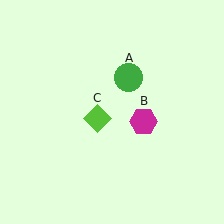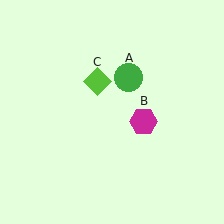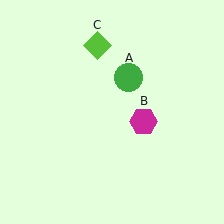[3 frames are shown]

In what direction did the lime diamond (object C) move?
The lime diamond (object C) moved up.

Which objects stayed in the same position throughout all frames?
Green circle (object A) and magenta hexagon (object B) remained stationary.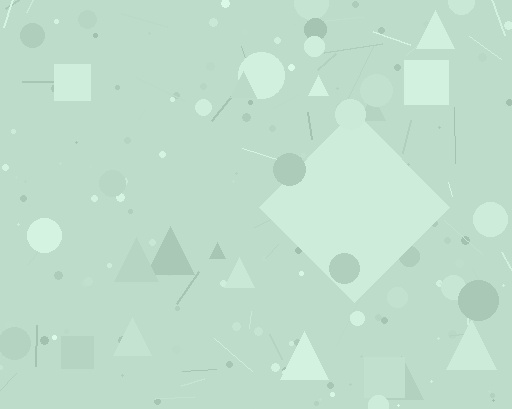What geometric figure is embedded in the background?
A diamond is embedded in the background.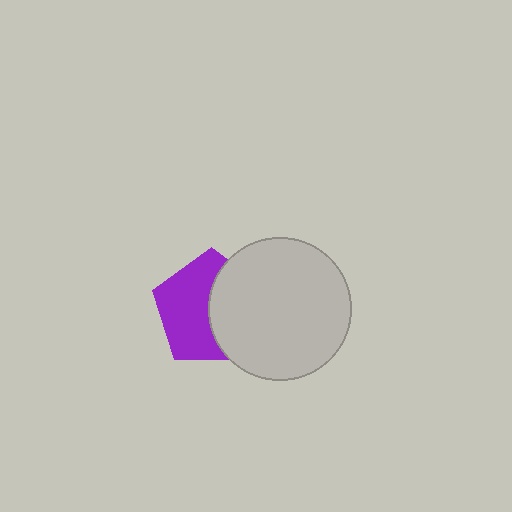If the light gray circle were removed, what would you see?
You would see the complete purple pentagon.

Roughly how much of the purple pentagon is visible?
About half of it is visible (roughly 55%).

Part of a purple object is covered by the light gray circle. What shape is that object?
It is a pentagon.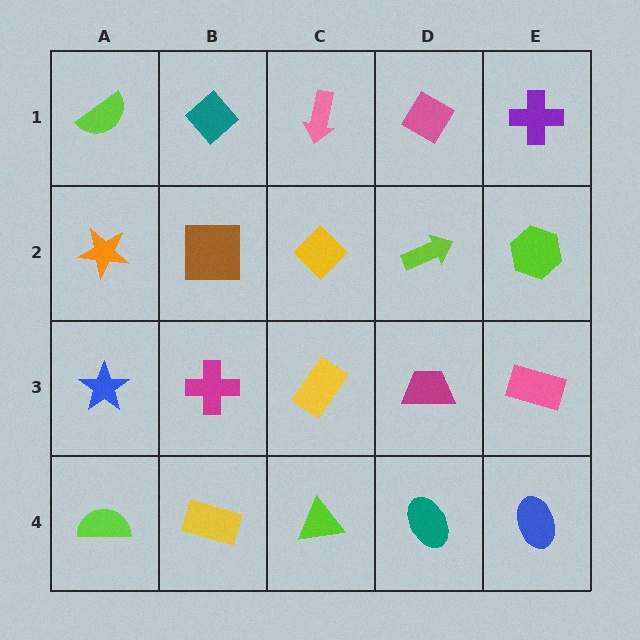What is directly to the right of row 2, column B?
A yellow diamond.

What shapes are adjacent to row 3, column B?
A brown square (row 2, column B), a yellow rectangle (row 4, column B), a blue star (row 3, column A), a yellow rectangle (row 3, column C).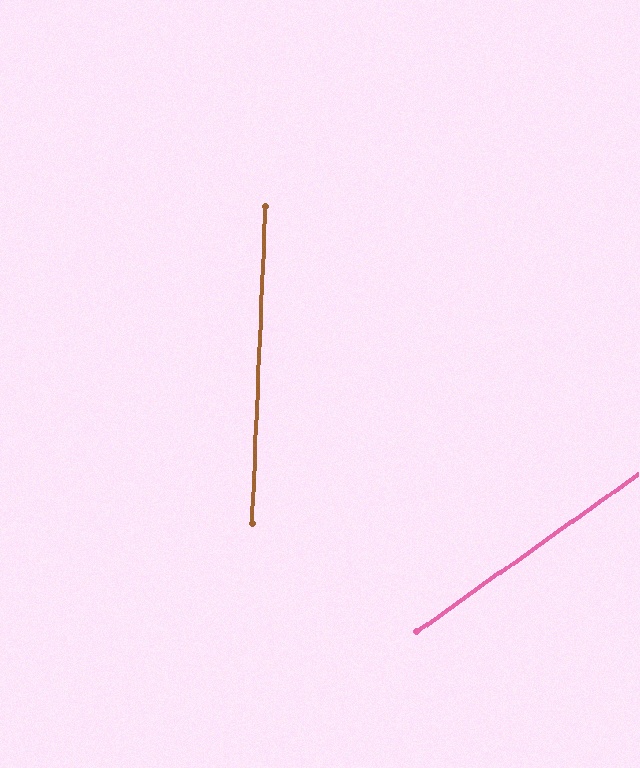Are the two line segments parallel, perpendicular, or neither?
Neither parallel nor perpendicular — they differ by about 52°.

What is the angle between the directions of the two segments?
Approximately 52 degrees.